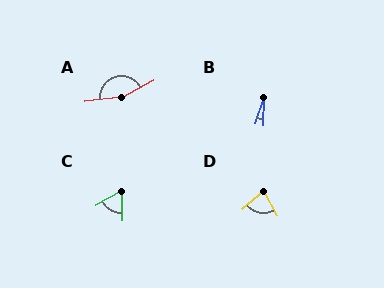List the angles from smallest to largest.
B (16°), C (61°), D (77°), A (159°).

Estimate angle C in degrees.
Approximately 61 degrees.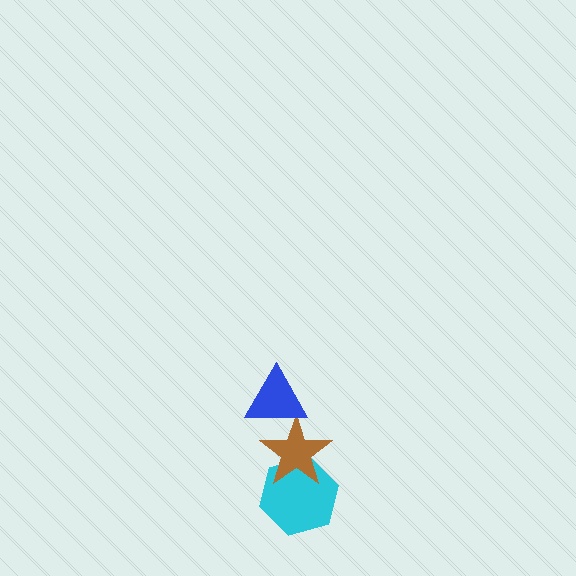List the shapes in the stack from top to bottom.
From top to bottom: the blue triangle, the brown star, the cyan hexagon.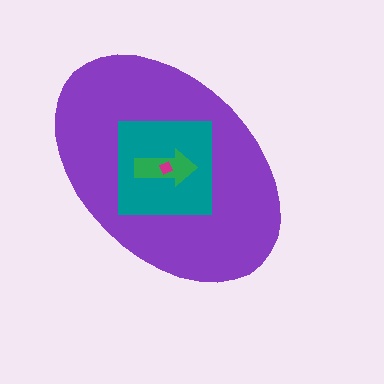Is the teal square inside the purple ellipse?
Yes.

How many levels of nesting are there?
4.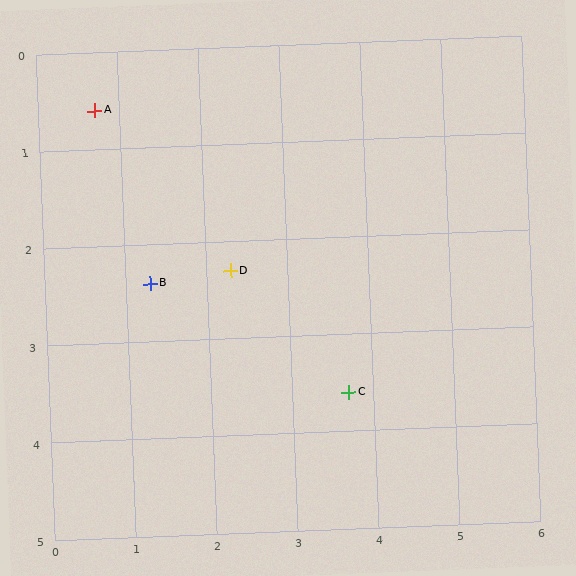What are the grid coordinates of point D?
Point D is at approximately (2.3, 2.3).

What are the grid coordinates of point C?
Point C is at approximately (3.7, 3.6).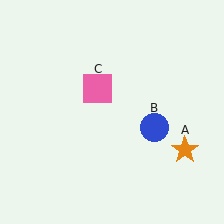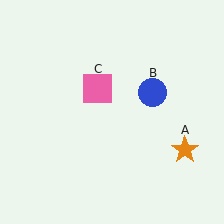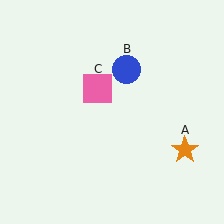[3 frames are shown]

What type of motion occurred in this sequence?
The blue circle (object B) rotated counterclockwise around the center of the scene.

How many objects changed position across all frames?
1 object changed position: blue circle (object B).